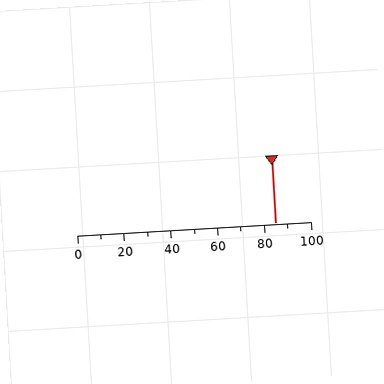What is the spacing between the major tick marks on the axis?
The major ticks are spaced 20 apart.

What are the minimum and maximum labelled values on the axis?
The axis runs from 0 to 100.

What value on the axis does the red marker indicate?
The marker indicates approximately 85.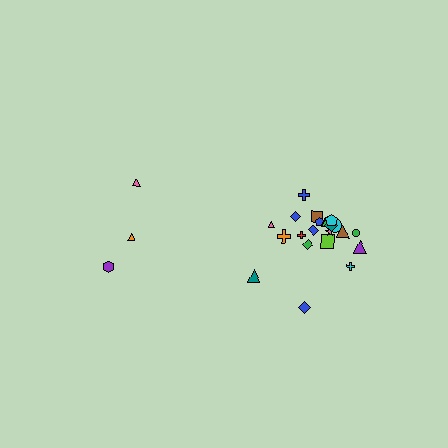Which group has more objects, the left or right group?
The right group.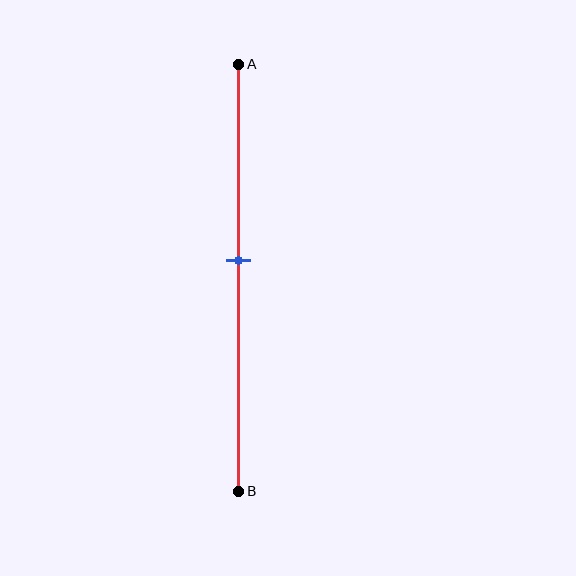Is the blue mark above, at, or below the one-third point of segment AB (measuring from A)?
The blue mark is below the one-third point of segment AB.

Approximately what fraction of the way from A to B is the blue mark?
The blue mark is approximately 45% of the way from A to B.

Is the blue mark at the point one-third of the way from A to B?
No, the mark is at about 45% from A, not at the 33% one-third point.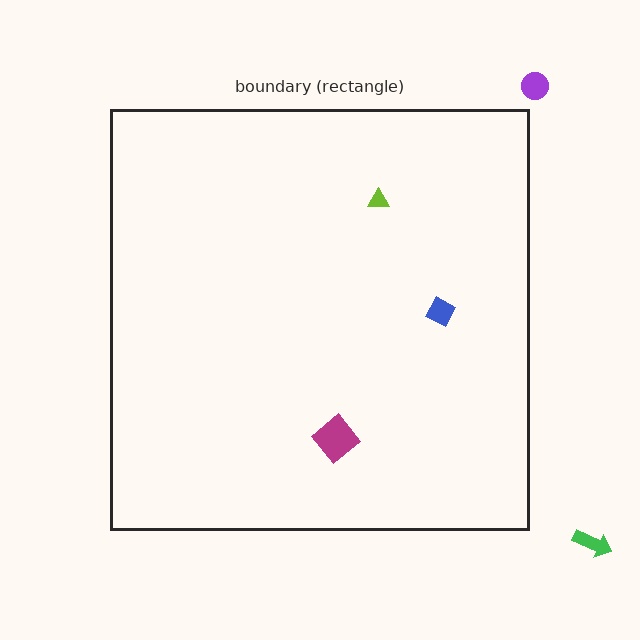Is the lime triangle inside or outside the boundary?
Inside.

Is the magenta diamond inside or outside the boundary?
Inside.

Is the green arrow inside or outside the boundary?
Outside.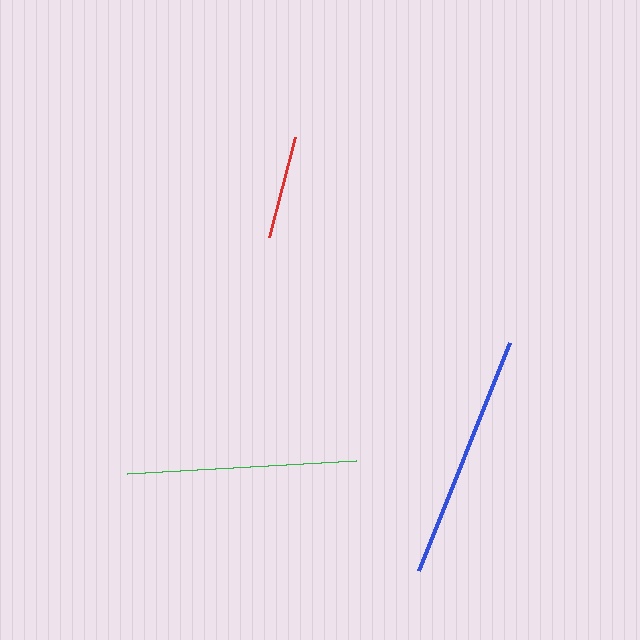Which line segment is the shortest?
The red line is the shortest at approximately 104 pixels.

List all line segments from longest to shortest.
From longest to shortest: blue, green, red.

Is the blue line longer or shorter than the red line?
The blue line is longer than the red line.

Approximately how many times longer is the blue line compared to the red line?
The blue line is approximately 2.4 times the length of the red line.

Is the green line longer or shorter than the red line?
The green line is longer than the red line.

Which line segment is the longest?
The blue line is the longest at approximately 246 pixels.